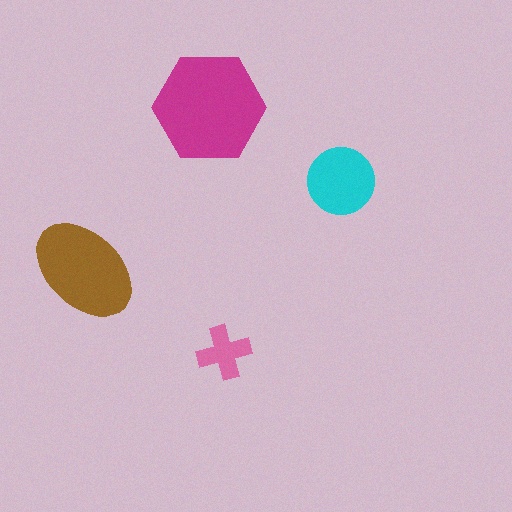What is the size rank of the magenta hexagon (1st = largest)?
1st.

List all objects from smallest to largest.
The pink cross, the cyan circle, the brown ellipse, the magenta hexagon.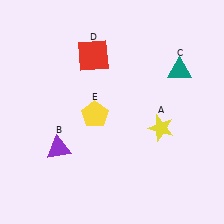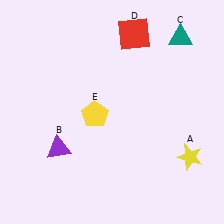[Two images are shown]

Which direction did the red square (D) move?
The red square (D) moved right.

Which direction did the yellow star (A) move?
The yellow star (A) moved down.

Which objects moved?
The objects that moved are: the yellow star (A), the teal triangle (C), the red square (D).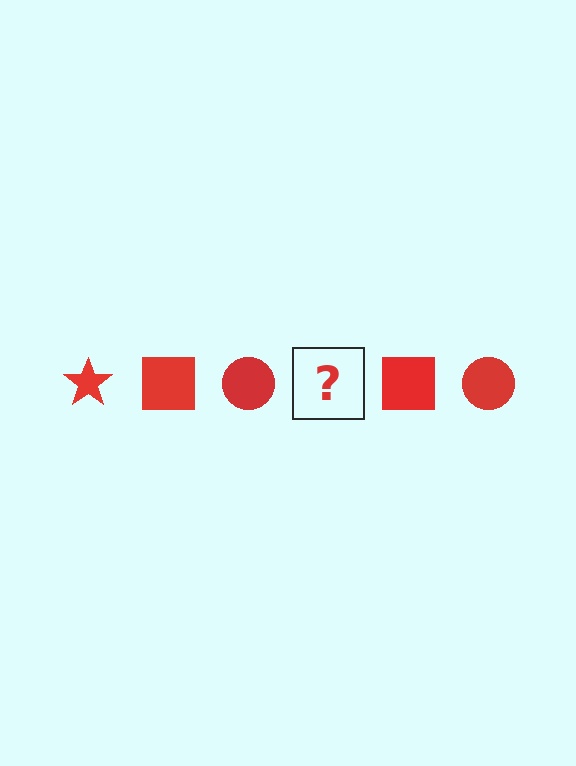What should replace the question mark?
The question mark should be replaced with a red star.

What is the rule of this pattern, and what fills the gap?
The rule is that the pattern cycles through star, square, circle shapes in red. The gap should be filled with a red star.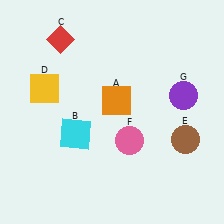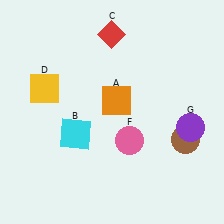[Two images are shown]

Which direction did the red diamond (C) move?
The red diamond (C) moved right.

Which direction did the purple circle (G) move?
The purple circle (G) moved down.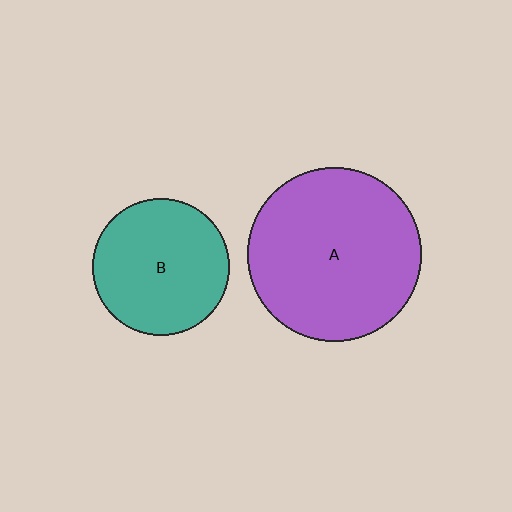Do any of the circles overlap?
No, none of the circles overlap.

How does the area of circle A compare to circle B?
Approximately 1.6 times.